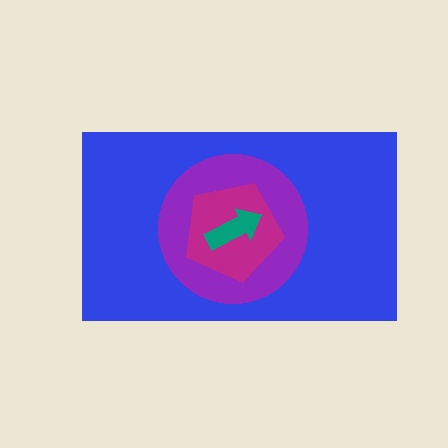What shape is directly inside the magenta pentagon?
The teal arrow.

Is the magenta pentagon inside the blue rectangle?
Yes.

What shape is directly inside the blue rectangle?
The purple circle.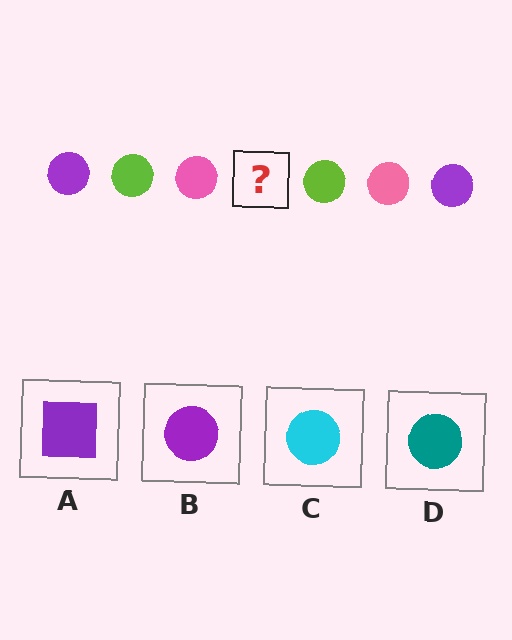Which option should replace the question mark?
Option B.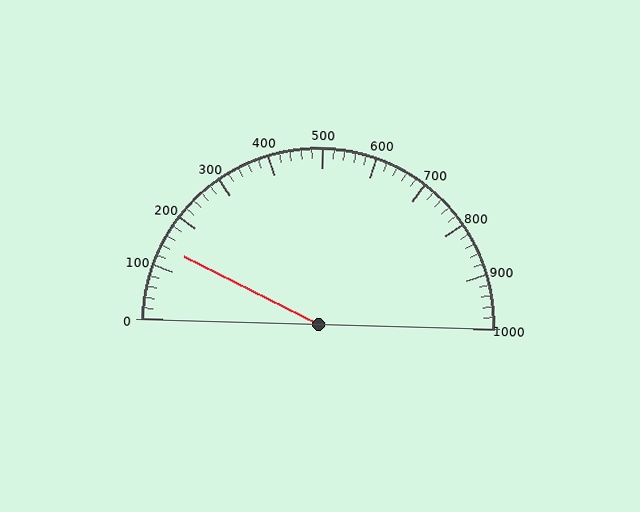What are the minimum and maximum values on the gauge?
The gauge ranges from 0 to 1000.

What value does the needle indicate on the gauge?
The needle indicates approximately 140.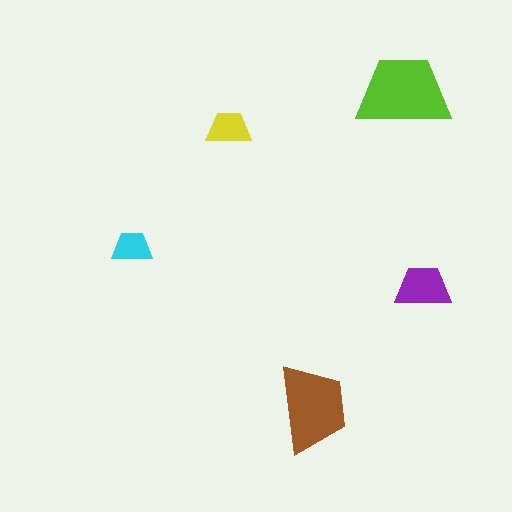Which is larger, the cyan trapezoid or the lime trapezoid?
The lime one.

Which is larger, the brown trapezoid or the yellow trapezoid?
The brown one.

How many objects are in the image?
There are 5 objects in the image.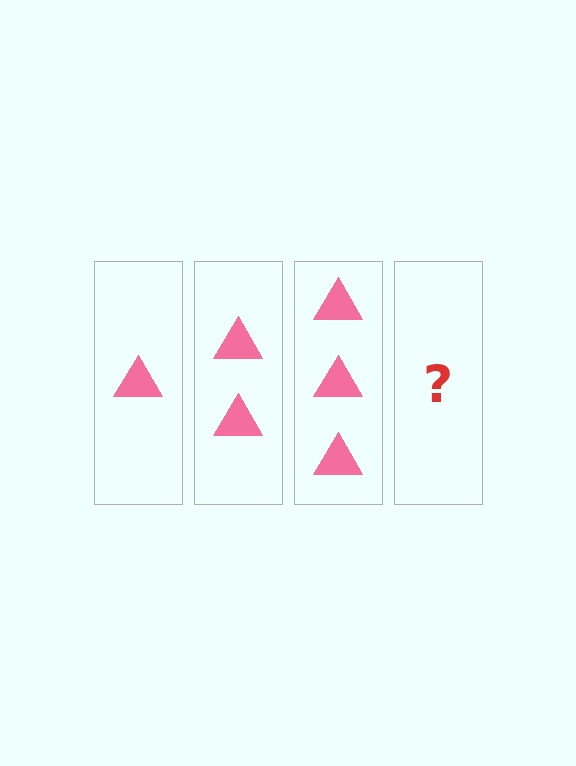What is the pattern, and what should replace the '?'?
The pattern is that each step adds one more triangle. The '?' should be 4 triangles.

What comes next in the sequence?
The next element should be 4 triangles.